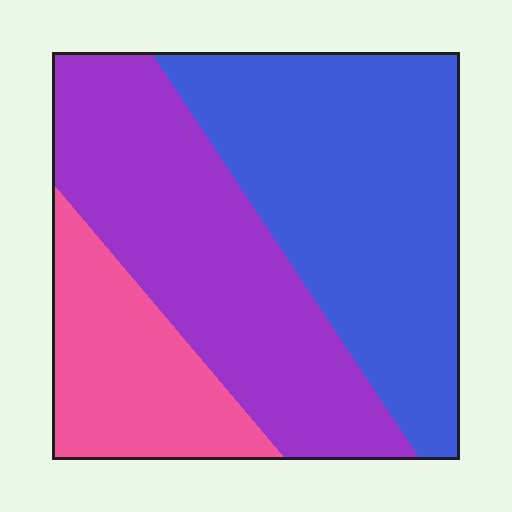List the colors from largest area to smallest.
From largest to smallest: blue, purple, pink.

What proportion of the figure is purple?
Purple takes up about three eighths (3/8) of the figure.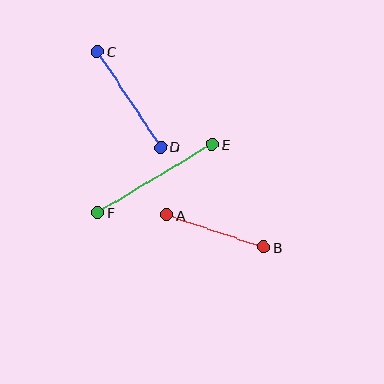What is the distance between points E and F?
The distance is approximately 133 pixels.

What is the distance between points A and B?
The distance is approximately 102 pixels.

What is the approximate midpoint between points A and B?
The midpoint is at approximately (215, 231) pixels.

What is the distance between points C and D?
The distance is approximately 115 pixels.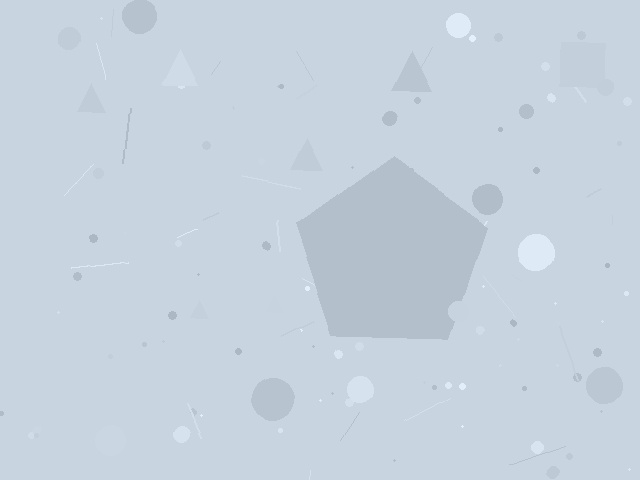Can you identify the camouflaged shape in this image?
The camouflaged shape is a pentagon.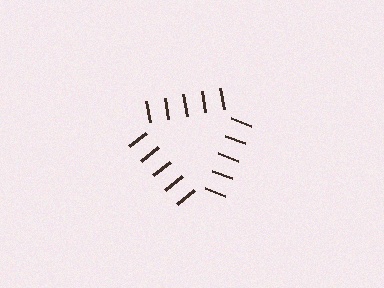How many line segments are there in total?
15 — 5 along each of the 3 edges.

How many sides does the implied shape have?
3 sides — the line-ends trace a triangle.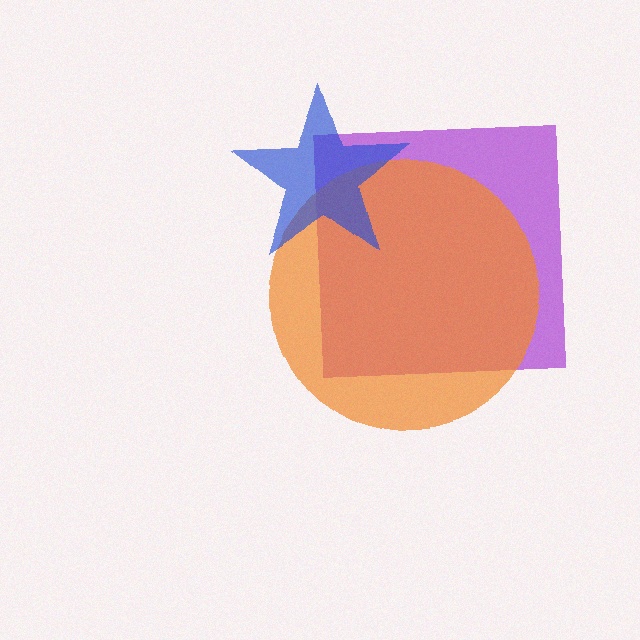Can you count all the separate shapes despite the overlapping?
Yes, there are 3 separate shapes.